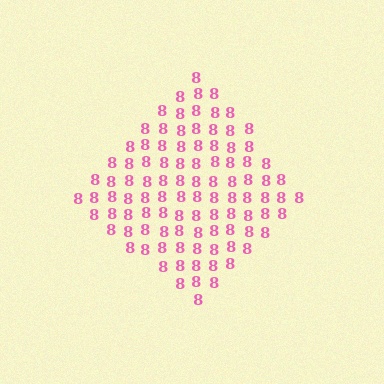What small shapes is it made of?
It is made of small digit 8's.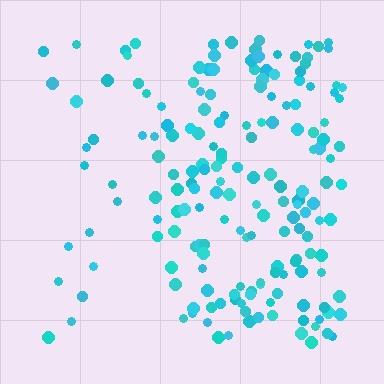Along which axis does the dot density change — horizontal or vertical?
Horizontal.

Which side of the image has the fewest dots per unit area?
The left.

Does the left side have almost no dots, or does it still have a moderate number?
Still a moderate number, just noticeably fewer than the right.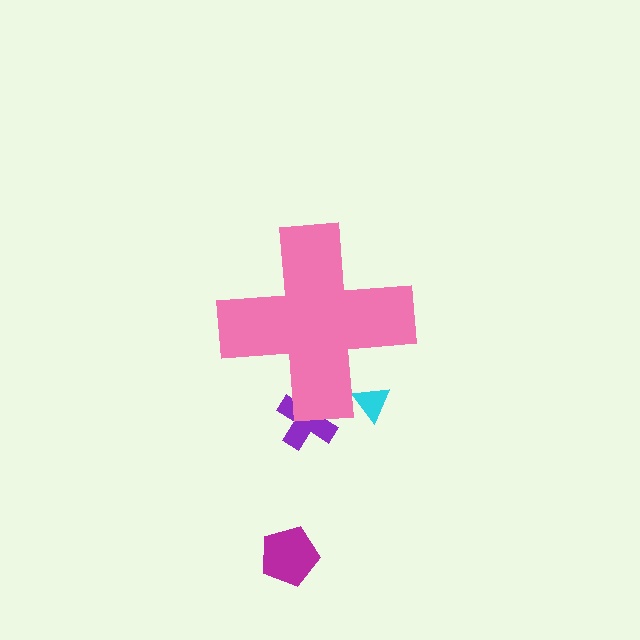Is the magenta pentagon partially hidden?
No, the magenta pentagon is fully visible.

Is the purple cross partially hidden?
Yes, the purple cross is partially hidden behind the pink cross.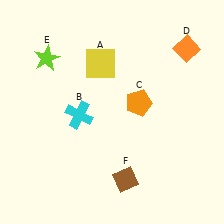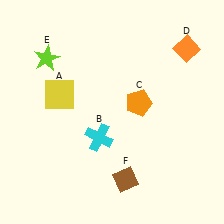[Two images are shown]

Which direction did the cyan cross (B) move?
The cyan cross (B) moved down.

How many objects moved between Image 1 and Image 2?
2 objects moved between the two images.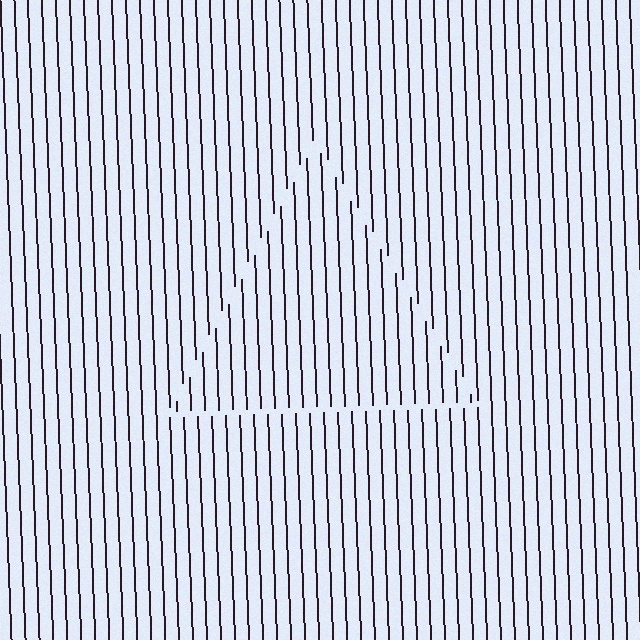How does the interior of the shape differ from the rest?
The interior of the shape contains the same grating, shifted by half a period — the contour is defined by the phase discontinuity where line-ends from the inner and outer gratings abut.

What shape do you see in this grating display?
An illusory triangle. The interior of the shape contains the same grating, shifted by half a period — the contour is defined by the phase discontinuity where line-ends from the inner and outer gratings abut.